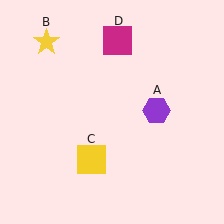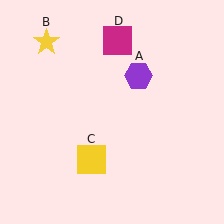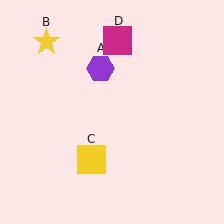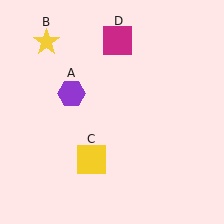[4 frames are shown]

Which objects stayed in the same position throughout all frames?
Yellow star (object B) and yellow square (object C) and magenta square (object D) remained stationary.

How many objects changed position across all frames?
1 object changed position: purple hexagon (object A).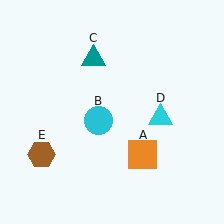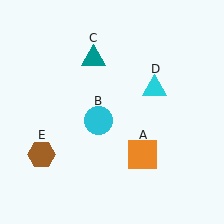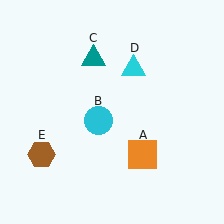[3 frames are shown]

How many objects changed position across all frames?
1 object changed position: cyan triangle (object D).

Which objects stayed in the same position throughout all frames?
Orange square (object A) and cyan circle (object B) and teal triangle (object C) and brown hexagon (object E) remained stationary.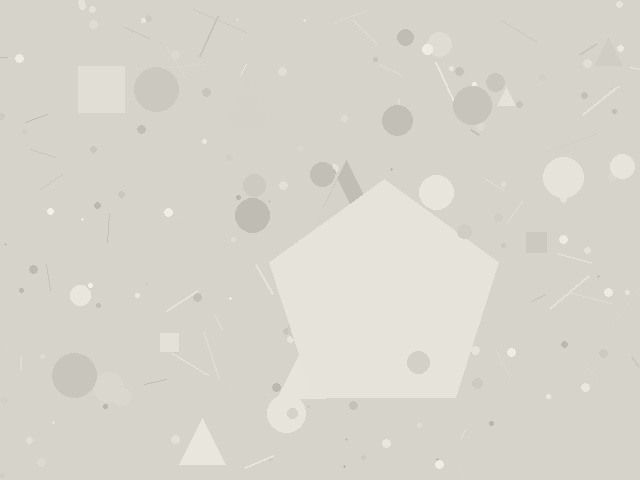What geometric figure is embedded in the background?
A pentagon is embedded in the background.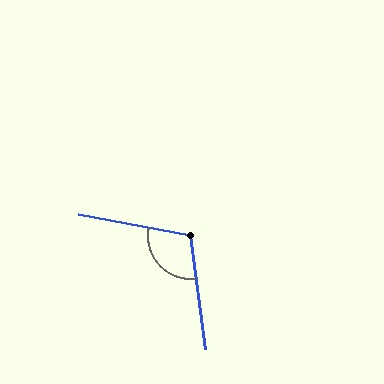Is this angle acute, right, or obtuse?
It is obtuse.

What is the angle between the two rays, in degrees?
Approximately 108 degrees.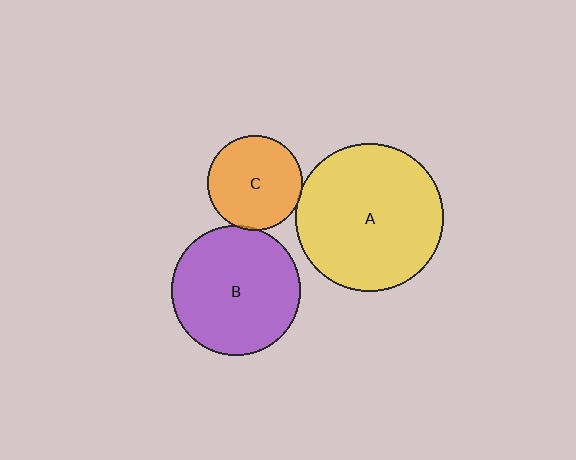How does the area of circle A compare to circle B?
Approximately 1.3 times.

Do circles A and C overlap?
Yes.